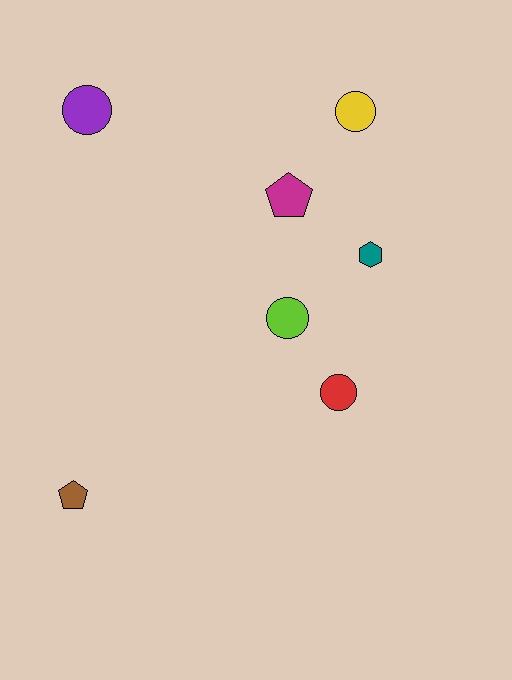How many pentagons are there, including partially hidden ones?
There are 2 pentagons.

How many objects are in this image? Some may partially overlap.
There are 7 objects.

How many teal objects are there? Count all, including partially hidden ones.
There is 1 teal object.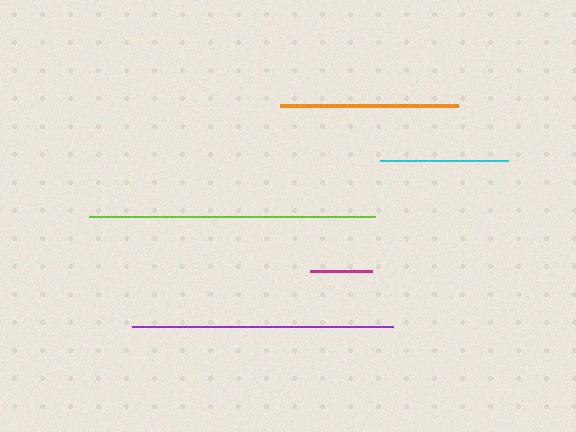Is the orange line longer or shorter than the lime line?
The lime line is longer than the orange line.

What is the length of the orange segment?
The orange segment is approximately 177 pixels long.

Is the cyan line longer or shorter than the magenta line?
The cyan line is longer than the magenta line.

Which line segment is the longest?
The lime line is the longest at approximately 286 pixels.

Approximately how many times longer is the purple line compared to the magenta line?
The purple line is approximately 4.2 times the length of the magenta line.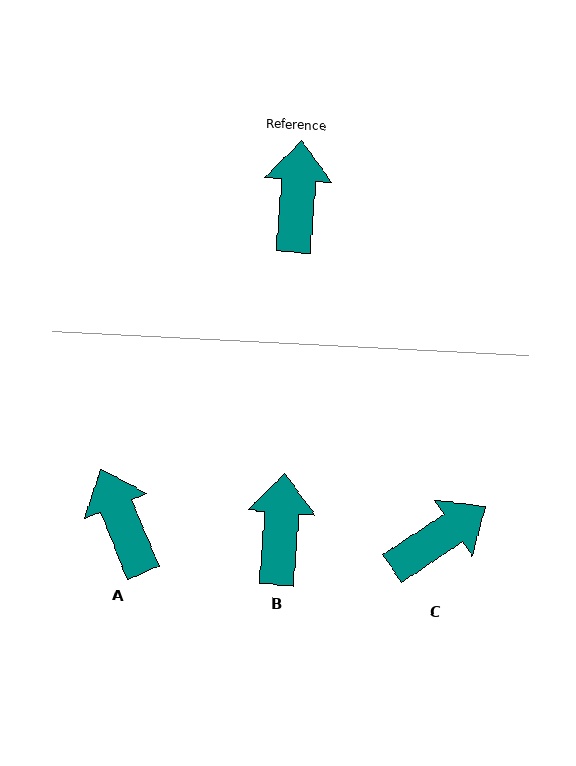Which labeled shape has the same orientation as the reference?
B.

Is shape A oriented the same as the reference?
No, it is off by about 27 degrees.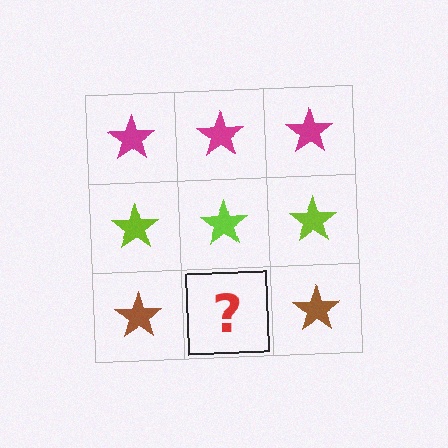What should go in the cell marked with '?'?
The missing cell should contain a brown star.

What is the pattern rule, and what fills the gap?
The rule is that each row has a consistent color. The gap should be filled with a brown star.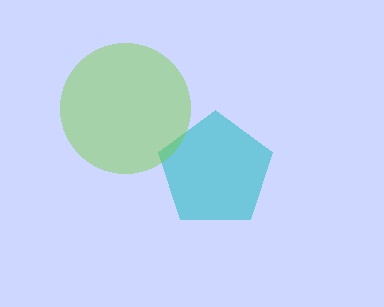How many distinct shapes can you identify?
There are 2 distinct shapes: a cyan pentagon, a lime circle.